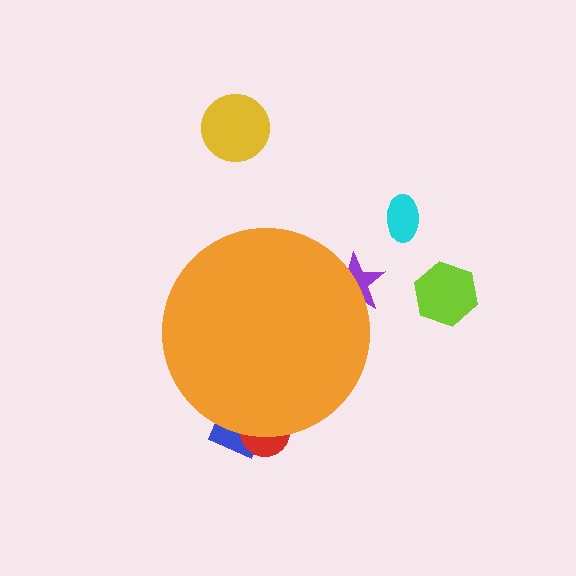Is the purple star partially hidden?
Yes, the purple star is partially hidden behind the orange circle.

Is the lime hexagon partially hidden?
No, the lime hexagon is fully visible.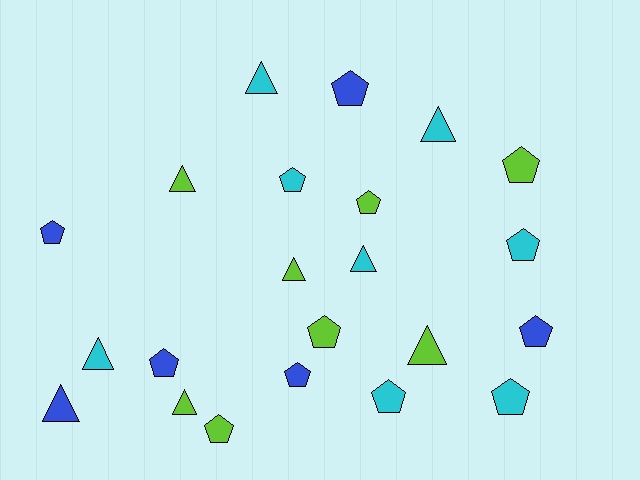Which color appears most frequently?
Cyan, with 8 objects.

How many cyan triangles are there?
There are 4 cyan triangles.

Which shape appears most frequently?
Pentagon, with 13 objects.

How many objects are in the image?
There are 22 objects.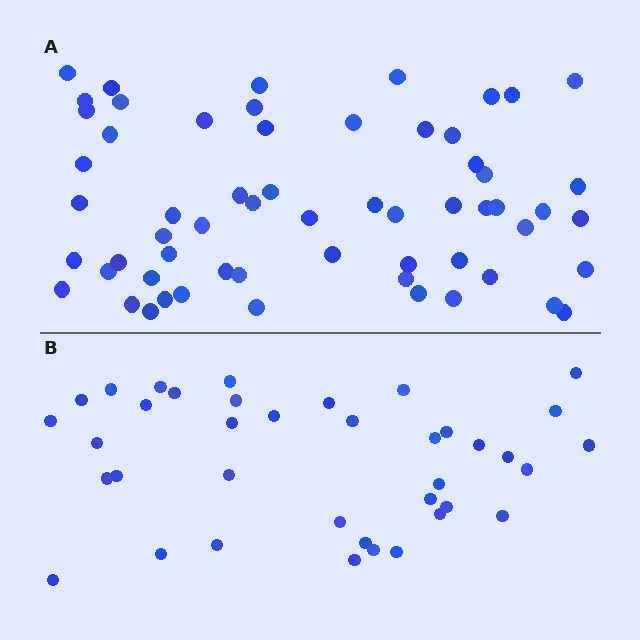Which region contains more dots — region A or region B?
Region A (the top region) has more dots.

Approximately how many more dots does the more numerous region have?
Region A has approximately 20 more dots than region B.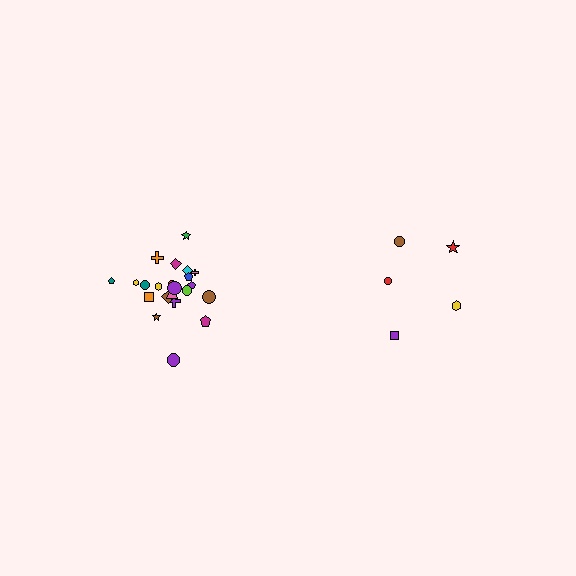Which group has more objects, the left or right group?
The left group.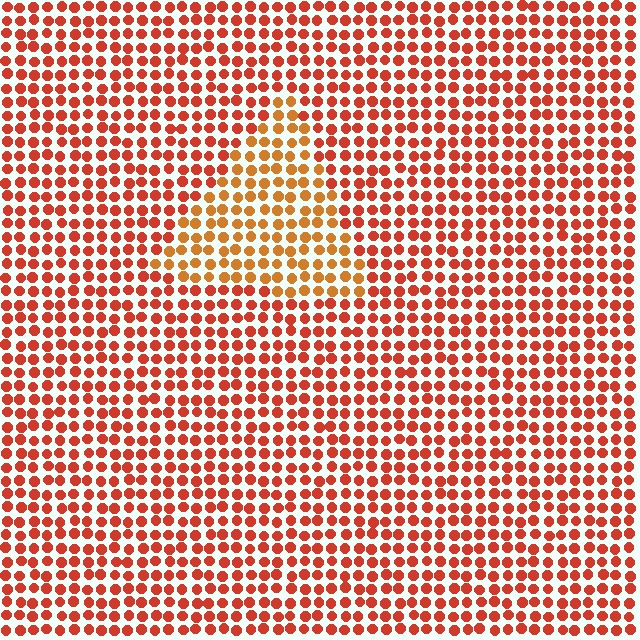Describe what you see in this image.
The image is filled with small red elements in a uniform arrangement. A triangle-shaped region is visible where the elements are tinted to a slightly different hue, forming a subtle color boundary.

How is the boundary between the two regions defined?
The boundary is defined purely by a slight shift in hue (about 24 degrees). Spacing, size, and orientation are identical on both sides.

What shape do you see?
I see a triangle.